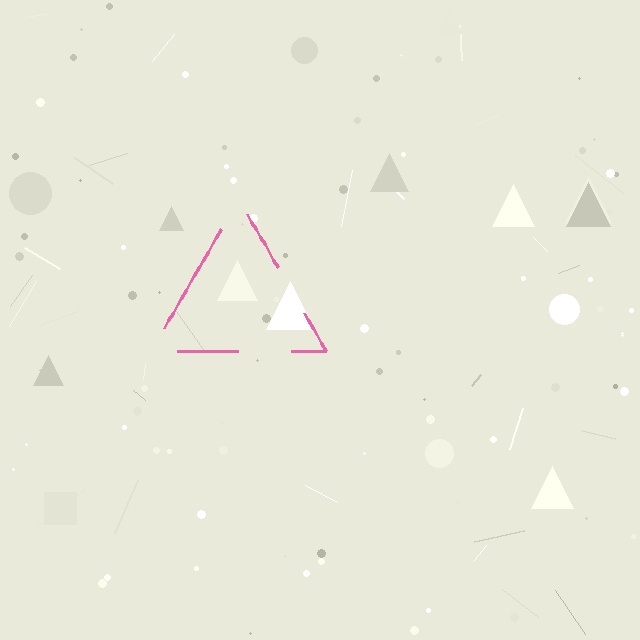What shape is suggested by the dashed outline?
The dashed outline suggests a triangle.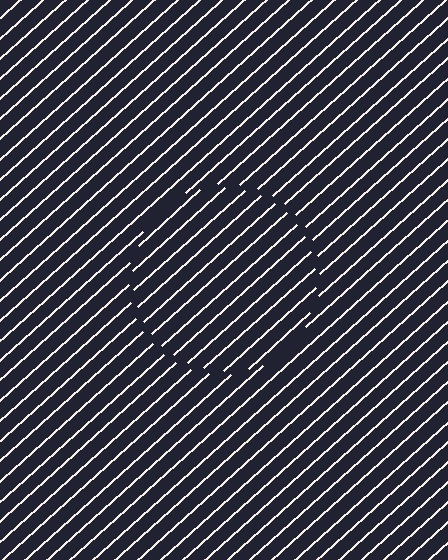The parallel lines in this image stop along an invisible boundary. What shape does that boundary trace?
An illusory circle. The interior of the shape contains the same grating, shifted by half a period — the contour is defined by the phase discontinuity where line-ends from the inner and outer gratings abut.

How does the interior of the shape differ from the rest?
The interior of the shape contains the same grating, shifted by half a period — the contour is defined by the phase discontinuity where line-ends from the inner and outer gratings abut.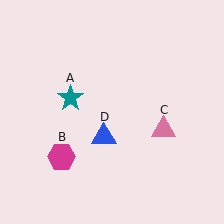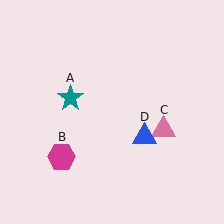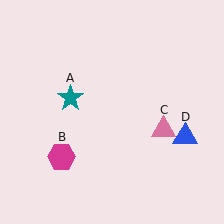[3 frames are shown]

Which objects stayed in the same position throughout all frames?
Teal star (object A) and magenta hexagon (object B) and pink triangle (object C) remained stationary.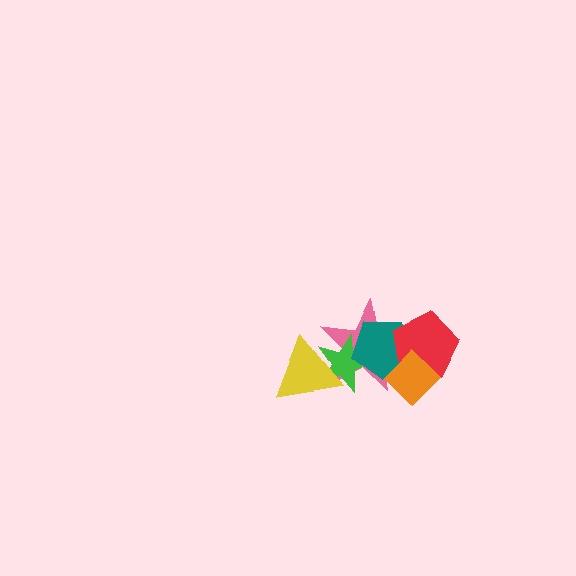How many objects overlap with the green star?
3 objects overlap with the green star.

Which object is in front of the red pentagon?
The orange diamond is in front of the red pentagon.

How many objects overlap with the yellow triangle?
2 objects overlap with the yellow triangle.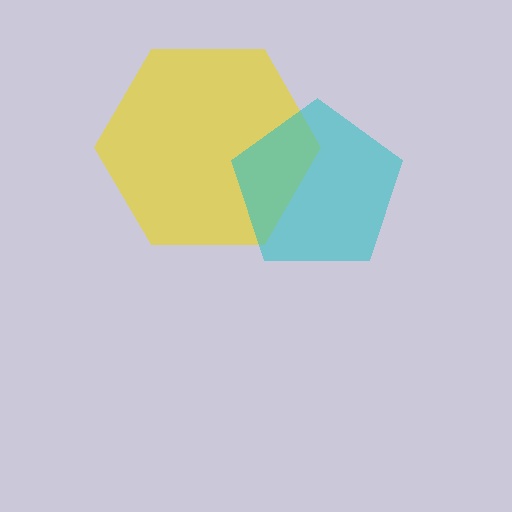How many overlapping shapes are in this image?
There are 2 overlapping shapes in the image.